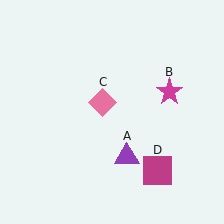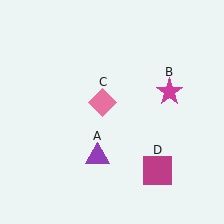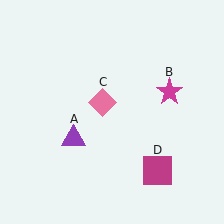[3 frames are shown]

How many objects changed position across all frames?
1 object changed position: purple triangle (object A).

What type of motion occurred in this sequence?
The purple triangle (object A) rotated clockwise around the center of the scene.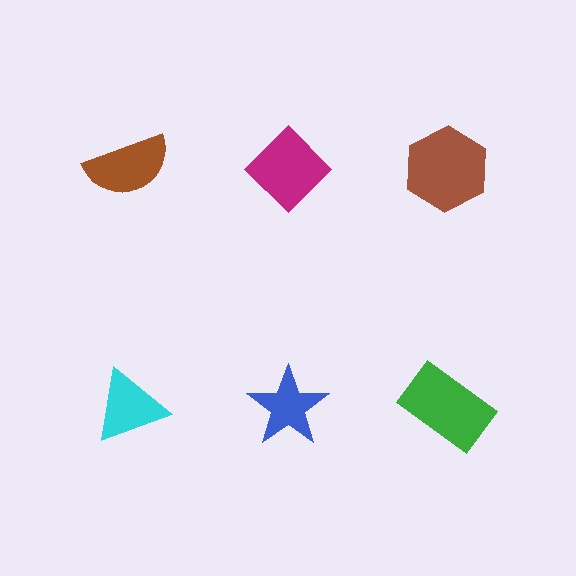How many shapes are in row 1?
3 shapes.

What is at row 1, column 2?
A magenta diamond.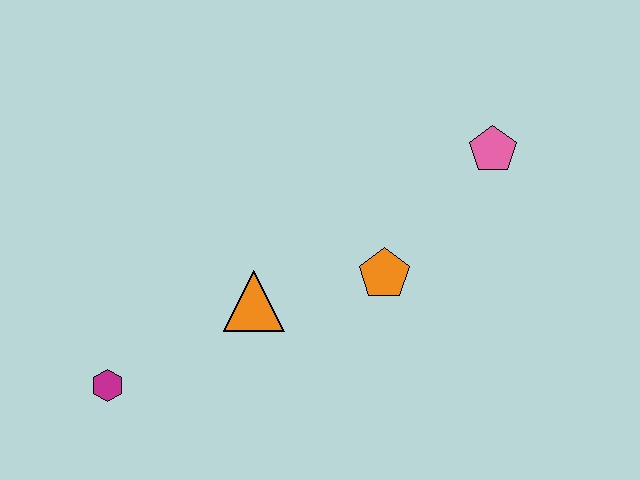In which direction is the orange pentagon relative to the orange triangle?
The orange pentagon is to the right of the orange triangle.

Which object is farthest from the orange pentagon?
The magenta hexagon is farthest from the orange pentagon.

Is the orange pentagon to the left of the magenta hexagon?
No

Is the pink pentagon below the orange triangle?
No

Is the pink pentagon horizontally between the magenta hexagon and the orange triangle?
No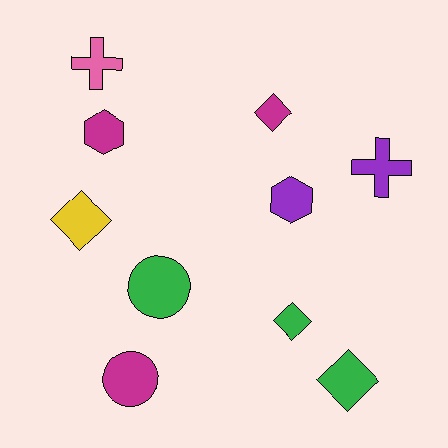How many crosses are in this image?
There are 2 crosses.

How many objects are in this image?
There are 10 objects.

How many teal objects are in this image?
There are no teal objects.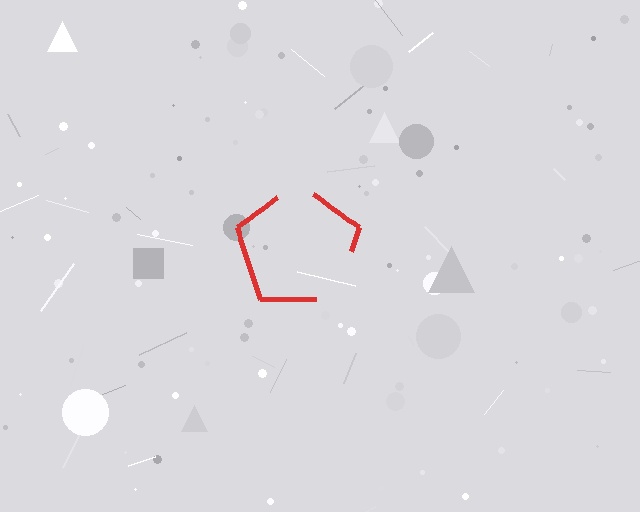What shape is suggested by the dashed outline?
The dashed outline suggests a pentagon.